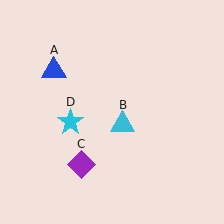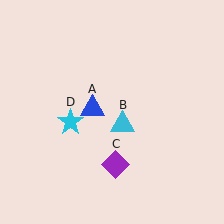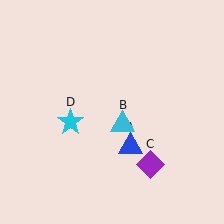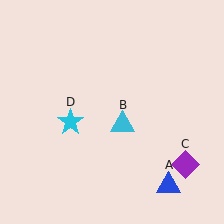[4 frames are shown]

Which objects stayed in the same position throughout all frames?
Cyan triangle (object B) and cyan star (object D) remained stationary.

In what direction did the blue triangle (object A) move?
The blue triangle (object A) moved down and to the right.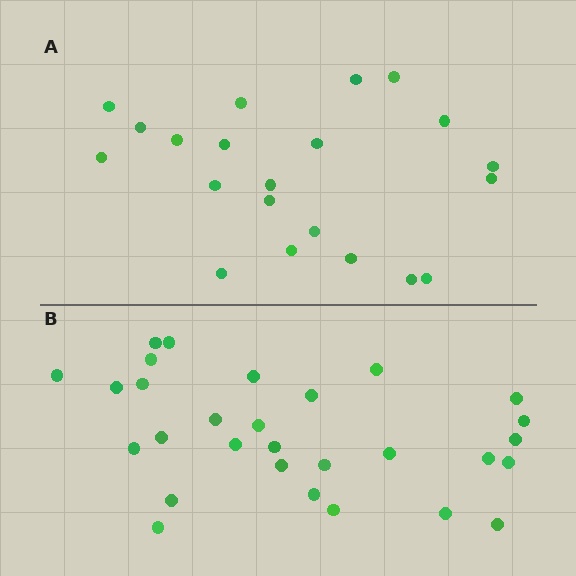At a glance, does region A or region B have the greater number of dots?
Region B (the bottom region) has more dots.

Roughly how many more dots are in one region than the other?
Region B has roughly 8 or so more dots than region A.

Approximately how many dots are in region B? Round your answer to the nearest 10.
About 30 dots. (The exact count is 29, which rounds to 30.)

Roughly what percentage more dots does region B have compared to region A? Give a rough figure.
About 40% more.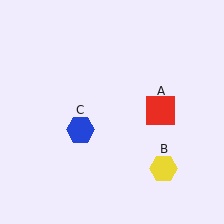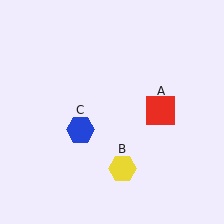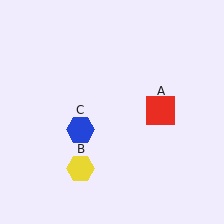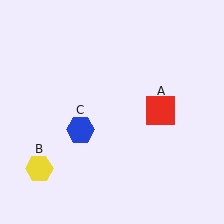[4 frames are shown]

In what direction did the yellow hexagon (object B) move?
The yellow hexagon (object B) moved left.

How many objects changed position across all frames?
1 object changed position: yellow hexagon (object B).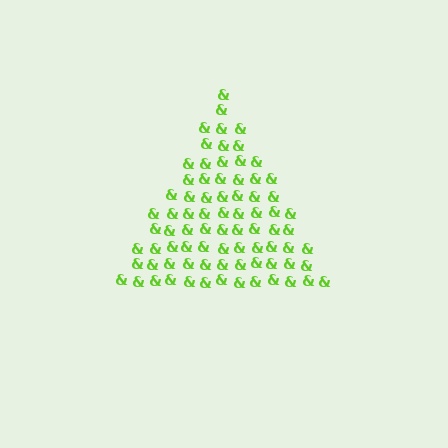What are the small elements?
The small elements are ampersands.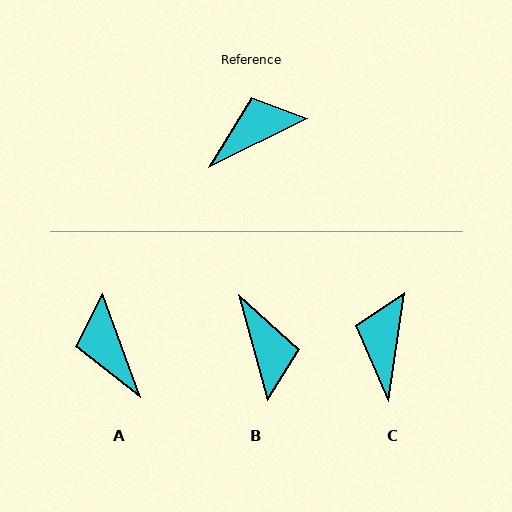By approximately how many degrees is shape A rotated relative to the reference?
Approximately 84 degrees counter-clockwise.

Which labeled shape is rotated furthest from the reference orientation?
B, about 101 degrees away.